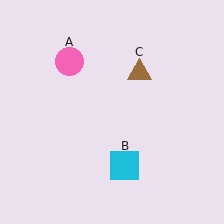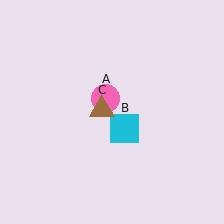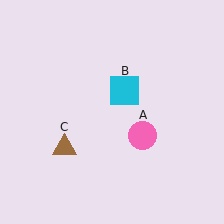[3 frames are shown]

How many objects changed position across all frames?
3 objects changed position: pink circle (object A), cyan square (object B), brown triangle (object C).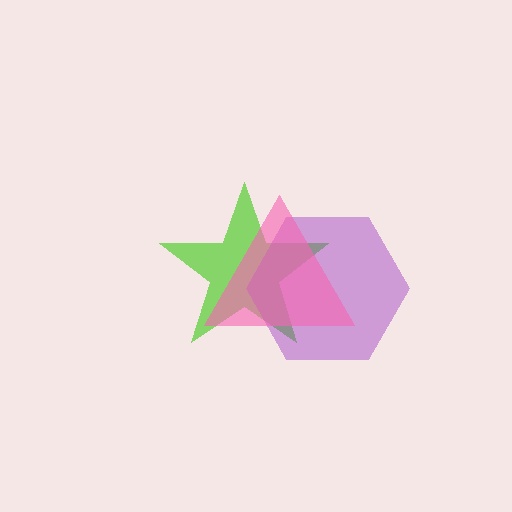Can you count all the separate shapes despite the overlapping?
Yes, there are 3 separate shapes.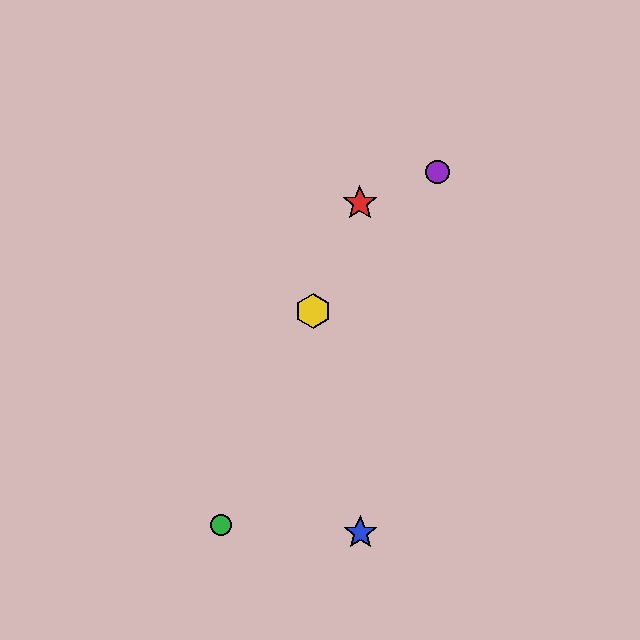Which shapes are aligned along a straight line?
The red star, the green circle, the yellow hexagon are aligned along a straight line.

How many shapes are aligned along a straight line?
3 shapes (the red star, the green circle, the yellow hexagon) are aligned along a straight line.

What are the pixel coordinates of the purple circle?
The purple circle is at (438, 172).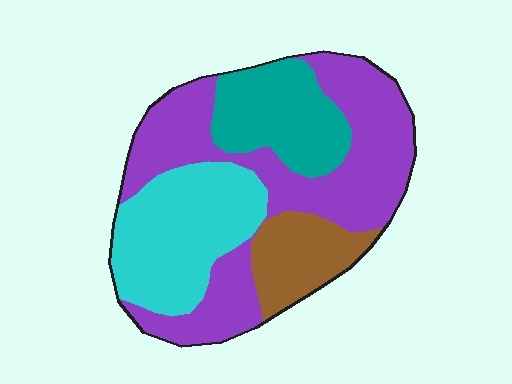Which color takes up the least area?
Brown, at roughly 15%.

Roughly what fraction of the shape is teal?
Teal takes up about one sixth (1/6) of the shape.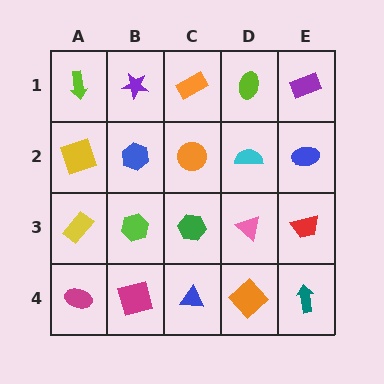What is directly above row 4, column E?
A red trapezoid.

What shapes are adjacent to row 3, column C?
An orange circle (row 2, column C), a blue triangle (row 4, column C), a lime hexagon (row 3, column B), a pink triangle (row 3, column D).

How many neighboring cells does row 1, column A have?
2.